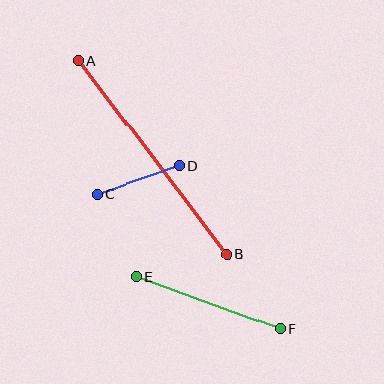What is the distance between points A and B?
The distance is approximately 244 pixels.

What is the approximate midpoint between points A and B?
The midpoint is at approximately (152, 157) pixels.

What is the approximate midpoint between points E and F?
The midpoint is at approximately (208, 303) pixels.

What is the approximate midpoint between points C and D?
The midpoint is at approximately (138, 180) pixels.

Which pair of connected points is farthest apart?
Points A and B are farthest apart.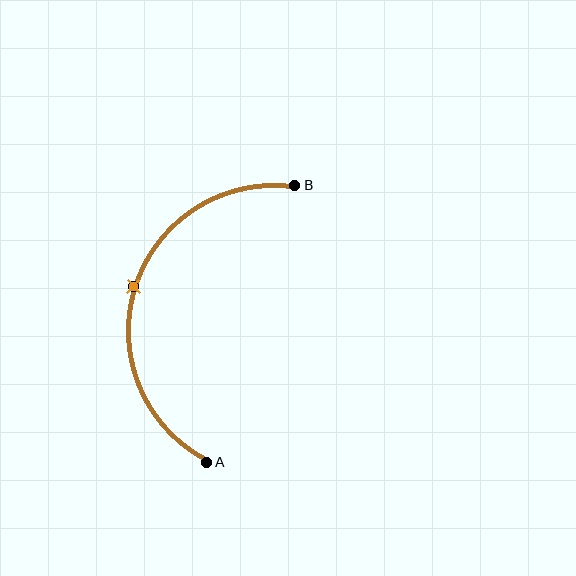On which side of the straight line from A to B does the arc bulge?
The arc bulges to the left of the straight line connecting A and B.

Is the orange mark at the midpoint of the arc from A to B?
Yes. The orange mark lies on the arc at equal arc-length from both A and B — it is the arc midpoint.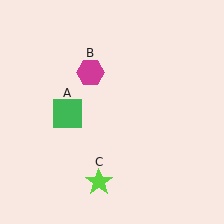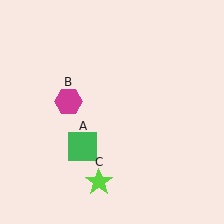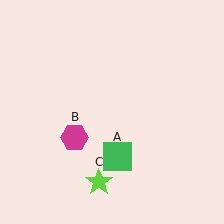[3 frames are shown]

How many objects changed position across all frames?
2 objects changed position: green square (object A), magenta hexagon (object B).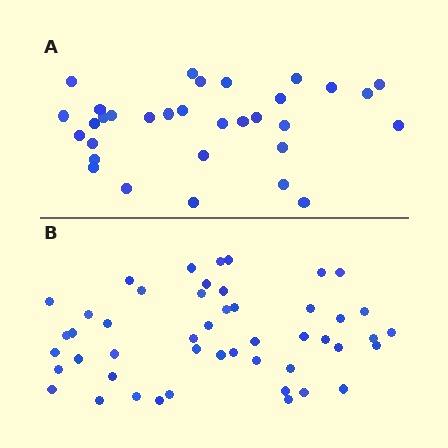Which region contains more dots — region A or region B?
Region B (the bottom region) has more dots.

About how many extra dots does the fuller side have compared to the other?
Region B has approximately 15 more dots than region A.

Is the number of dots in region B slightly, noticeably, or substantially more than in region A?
Region B has substantially more. The ratio is roughly 1.5 to 1.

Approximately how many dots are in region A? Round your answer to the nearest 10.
About 30 dots. (The exact count is 32, which rounds to 30.)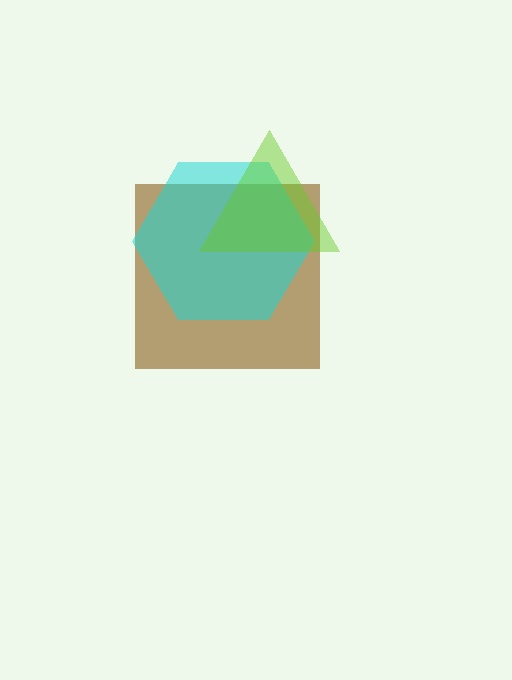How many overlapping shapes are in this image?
There are 3 overlapping shapes in the image.